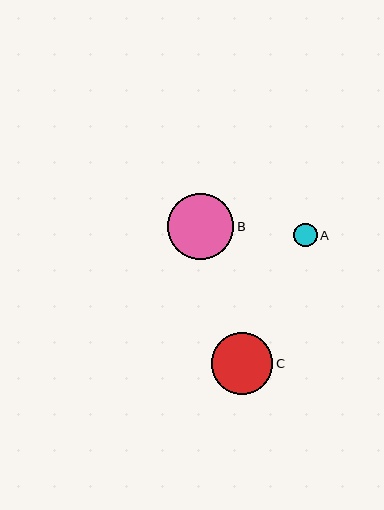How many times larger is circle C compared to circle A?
Circle C is approximately 2.6 times the size of circle A.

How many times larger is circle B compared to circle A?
Circle B is approximately 2.8 times the size of circle A.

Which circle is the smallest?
Circle A is the smallest with a size of approximately 24 pixels.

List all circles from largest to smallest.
From largest to smallest: B, C, A.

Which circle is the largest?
Circle B is the largest with a size of approximately 66 pixels.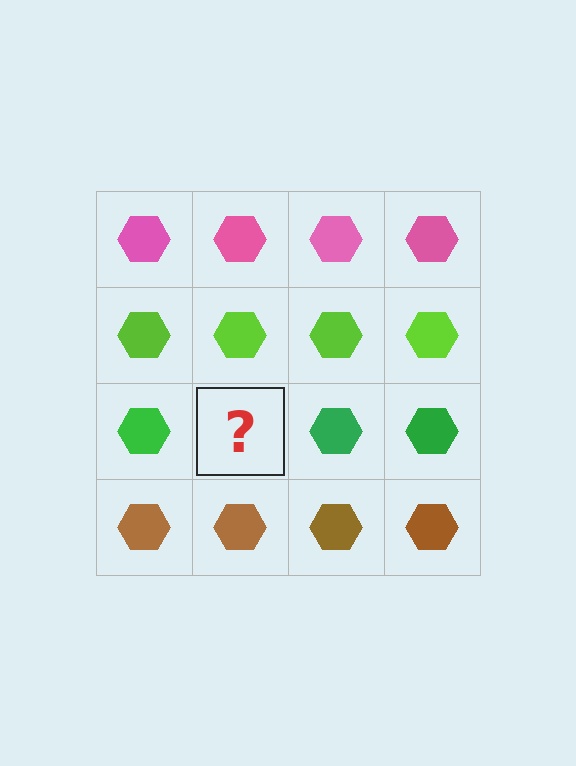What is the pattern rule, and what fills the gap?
The rule is that each row has a consistent color. The gap should be filled with a green hexagon.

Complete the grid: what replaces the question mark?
The question mark should be replaced with a green hexagon.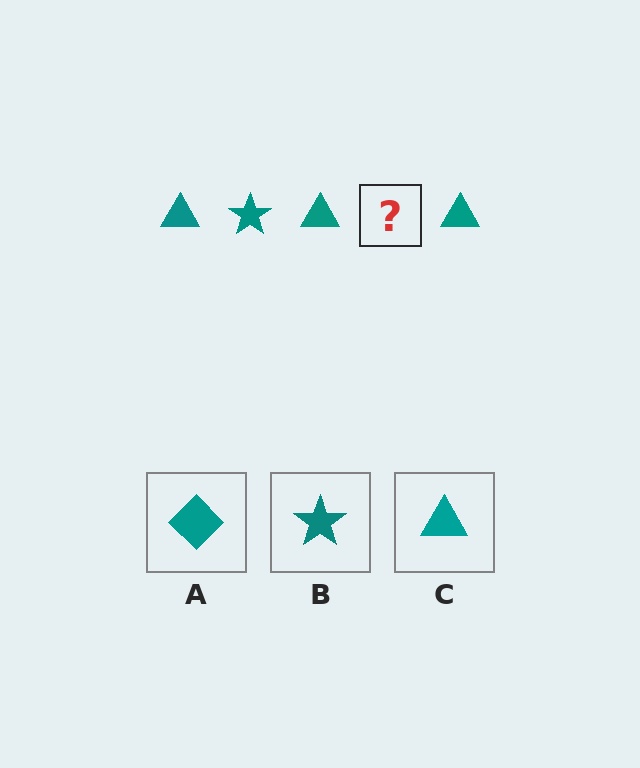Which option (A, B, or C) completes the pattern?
B.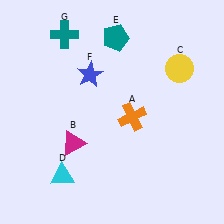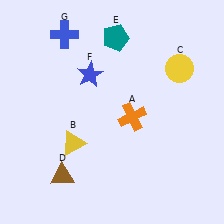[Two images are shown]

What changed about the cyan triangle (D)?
In Image 1, D is cyan. In Image 2, it changed to brown.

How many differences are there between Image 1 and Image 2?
There are 3 differences between the two images.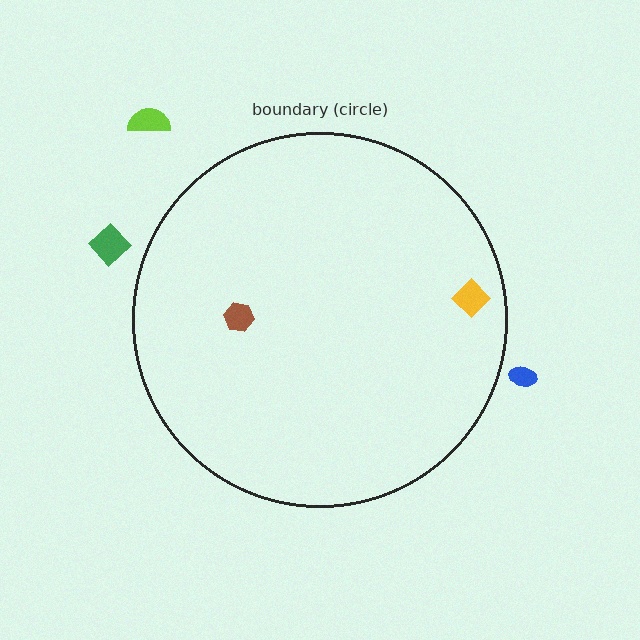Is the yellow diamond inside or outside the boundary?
Inside.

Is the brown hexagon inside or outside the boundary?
Inside.